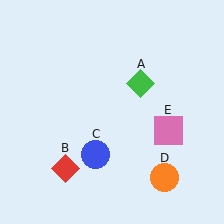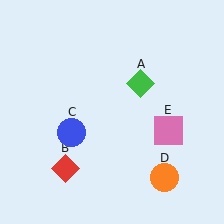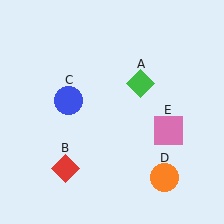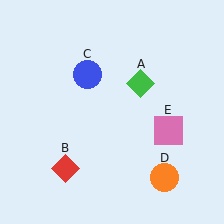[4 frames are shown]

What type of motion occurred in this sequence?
The blue circle (object C) rotated clockwise around the center of the scene.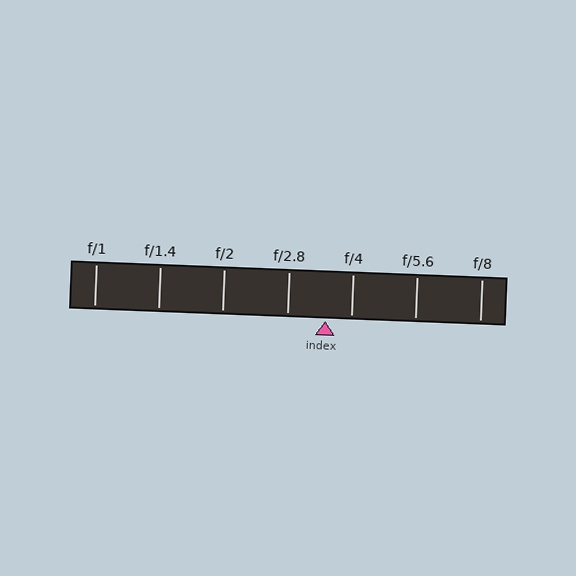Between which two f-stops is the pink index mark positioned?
The index mark is between f/2.8 and f/4.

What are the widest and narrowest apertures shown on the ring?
The widest aperture shown is f/1 and the narrowest is f/8.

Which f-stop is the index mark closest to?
The index mark is closest to f/4.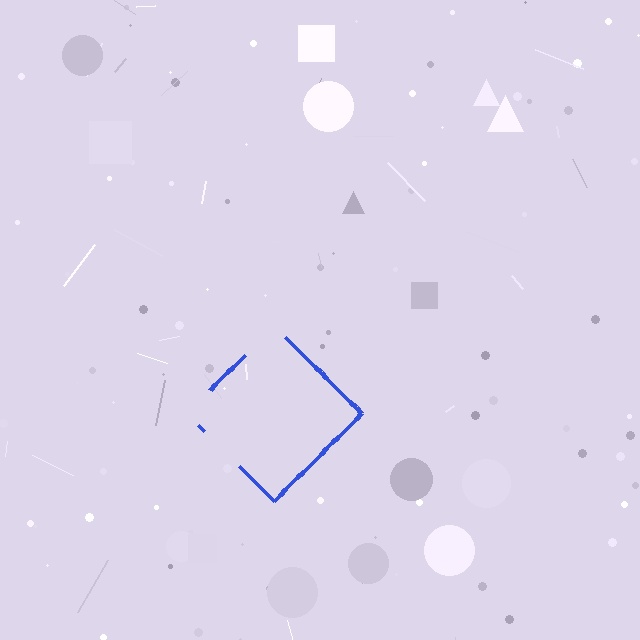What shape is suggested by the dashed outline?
The dashed outline suggests a diamond.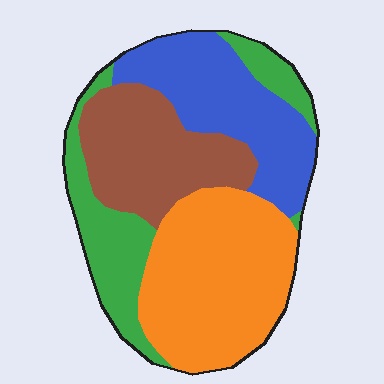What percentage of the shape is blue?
Blue covers about 25% of the shape.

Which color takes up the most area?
Orange, at roughly 35%.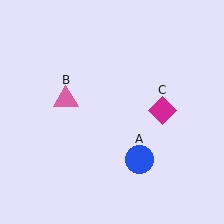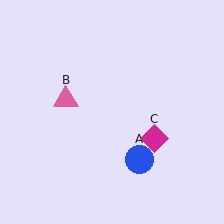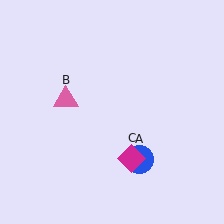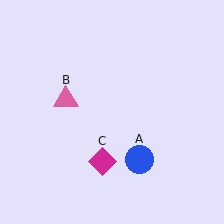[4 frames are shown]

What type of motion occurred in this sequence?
The magenta diamond (object C) rotated clockwise around the center of the scene.